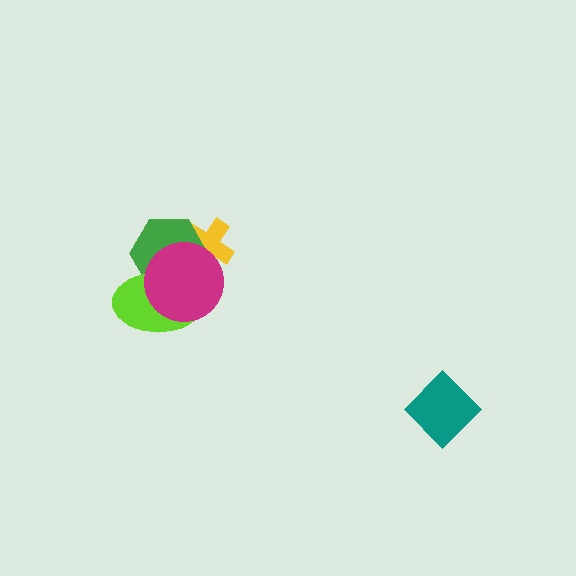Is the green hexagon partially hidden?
Yes, it is partially covered by another shape.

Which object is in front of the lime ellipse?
The magenta circle is in front of the lime ellipse.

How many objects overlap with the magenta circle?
3 objects overlap with the magenta circle.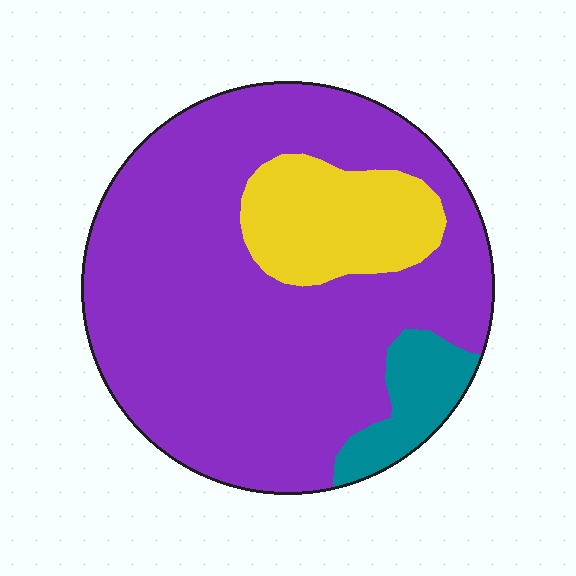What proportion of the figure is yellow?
Yellow covers about 15% of the figure.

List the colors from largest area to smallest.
From largest to smallest: purple, yellow, teal.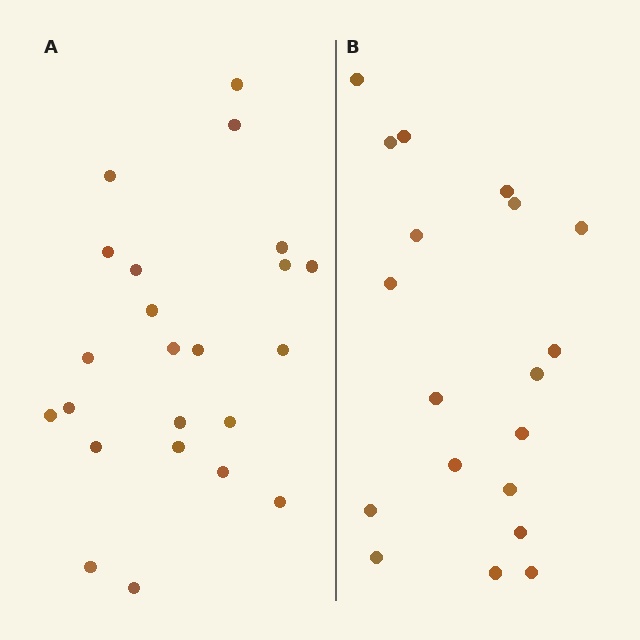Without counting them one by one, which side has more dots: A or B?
Region A (the left region) has more dots.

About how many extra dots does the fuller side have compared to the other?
Region A has about 4 more dots than region B.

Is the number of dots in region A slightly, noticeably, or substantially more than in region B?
Region A has only slightly more — the two regions are fairly close. The ratio is roughly 1.2 to 1.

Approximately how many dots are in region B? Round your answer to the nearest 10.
About 20 dots. (The exact count is 19, which rounds to 20.)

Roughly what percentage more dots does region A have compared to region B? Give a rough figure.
About 20% more.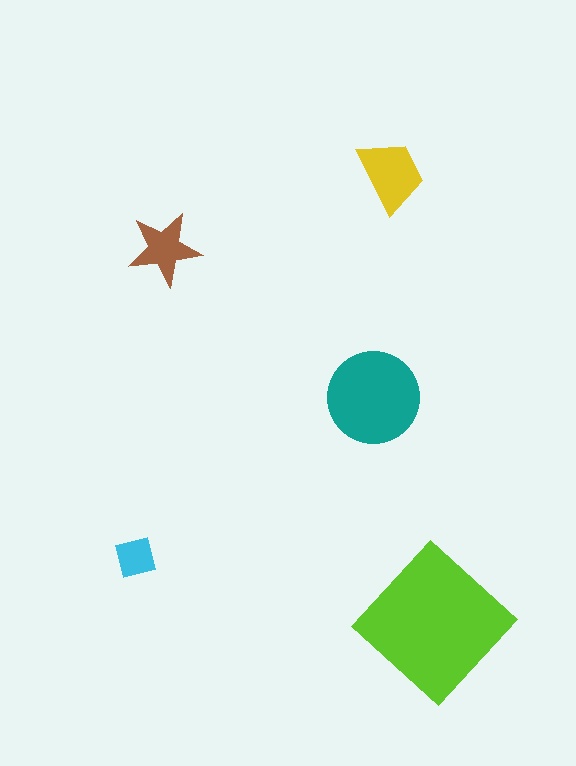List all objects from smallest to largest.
The cyan square, the brown star, the yellow trapezoid, the teal circle, the lime diamond.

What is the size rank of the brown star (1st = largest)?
4th.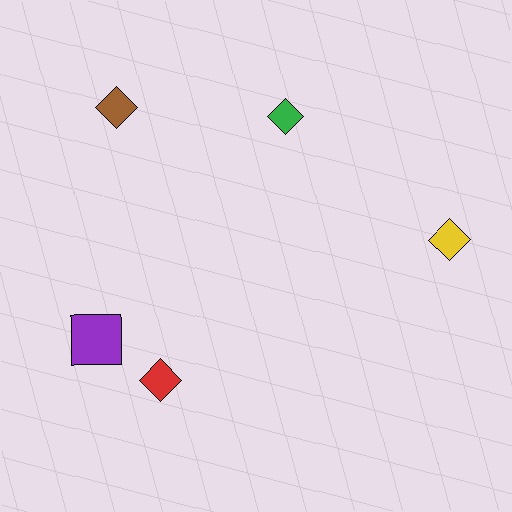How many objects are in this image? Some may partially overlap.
There are 5 objects.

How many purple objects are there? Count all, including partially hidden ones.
There is 1 purple object.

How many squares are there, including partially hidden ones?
There is 1 square.